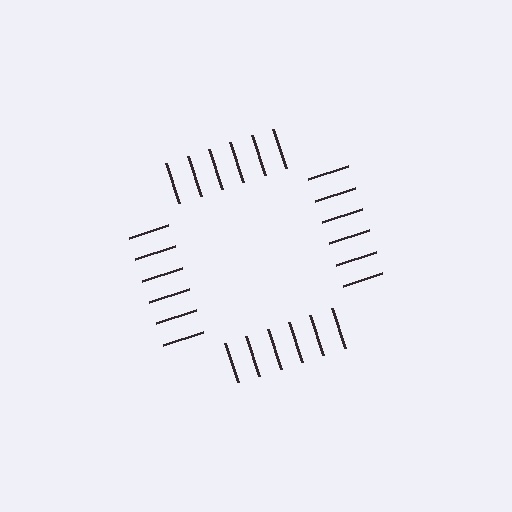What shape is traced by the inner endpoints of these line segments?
An illusory square — the line segments terminate on its edges but no continuous stroke is drawn.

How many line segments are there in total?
24 — 6 along each of the 4 edges.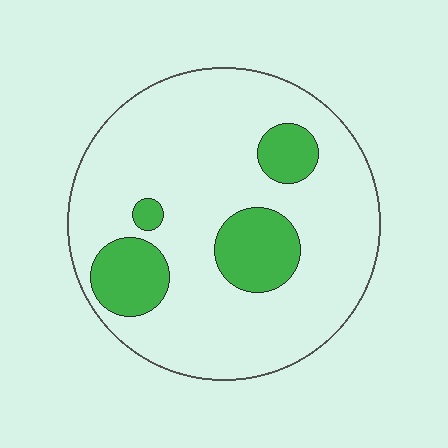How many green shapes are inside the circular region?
4.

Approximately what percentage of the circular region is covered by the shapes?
Approximately 20%.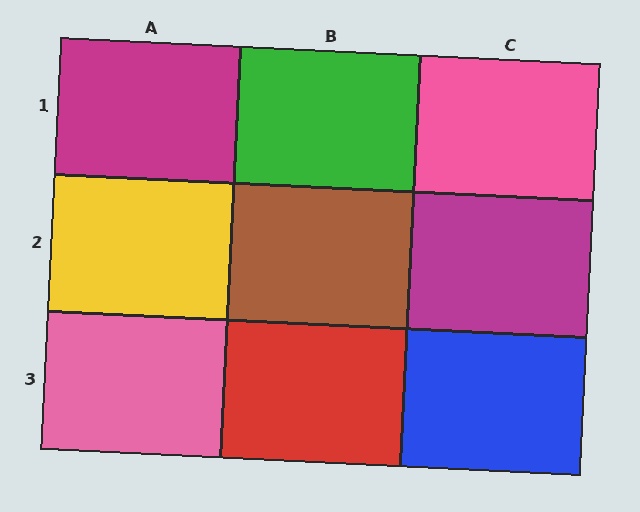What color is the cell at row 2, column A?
Yellow.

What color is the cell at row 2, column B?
Brown.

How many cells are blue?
1 cell is blue.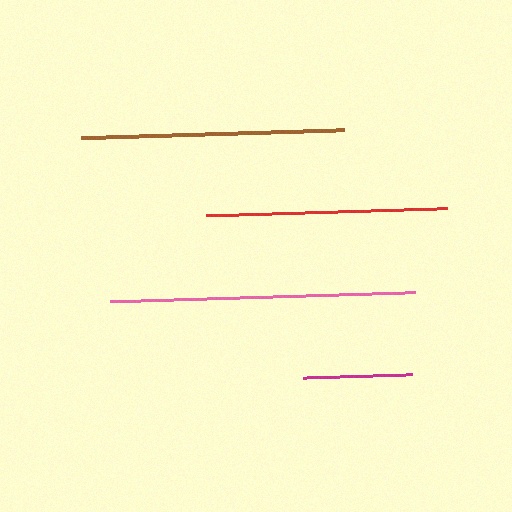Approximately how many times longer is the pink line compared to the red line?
The pink line is approximately 1.3 times the length of the red line.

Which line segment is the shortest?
The magenta line is the shortest at approximately 109 pixels.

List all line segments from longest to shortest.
From longest to shortest: pink, brown, red, magenta.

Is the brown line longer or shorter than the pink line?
The pink line is longer than the brown line.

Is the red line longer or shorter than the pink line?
The pink line is longer than the red line.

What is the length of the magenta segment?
The magenta segment is approximately 109 pixels long.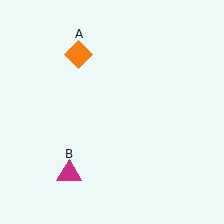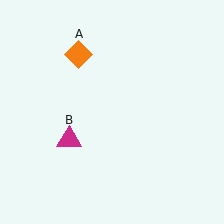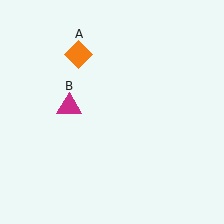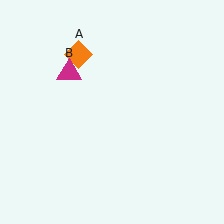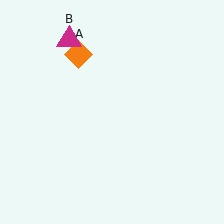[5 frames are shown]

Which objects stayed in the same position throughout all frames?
Orange diamond (object A) remained stationary.